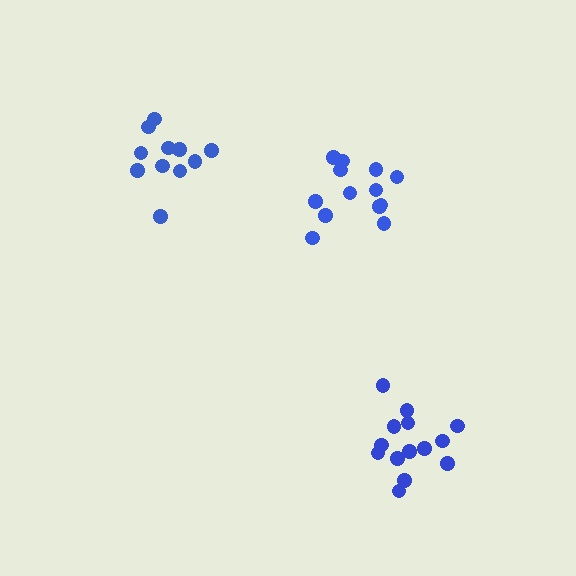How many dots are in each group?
Group 1: 13 dots, Group 2: 11 dots, Group 3: 14 dots (38 total).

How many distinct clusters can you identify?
There are 3 distinct clusters.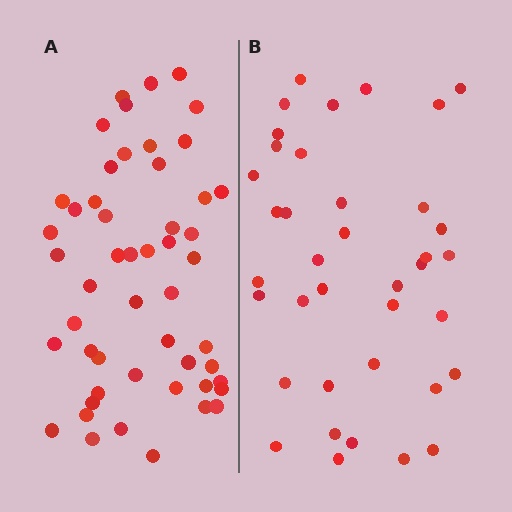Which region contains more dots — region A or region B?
Region A (the left region) has more dots.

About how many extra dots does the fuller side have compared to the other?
Region A has approximately 15 more dots than region B.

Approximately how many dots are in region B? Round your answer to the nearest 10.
About 40 dots. (The exact count is 38, which rounds to 40.)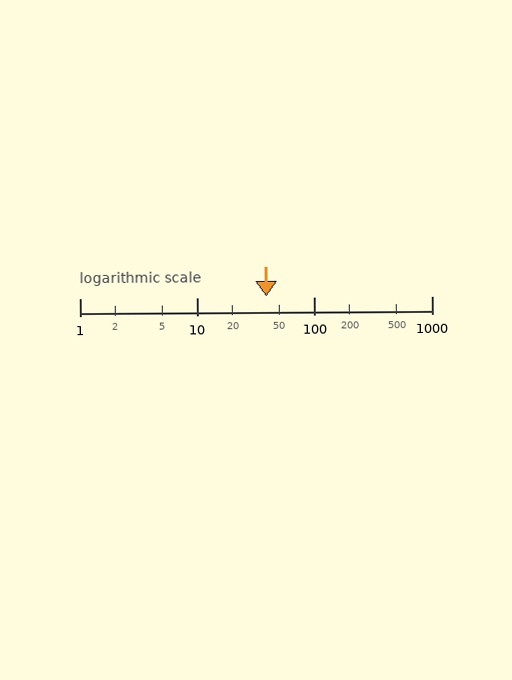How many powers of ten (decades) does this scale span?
The scale spans 3 decades, from 1 to 1000.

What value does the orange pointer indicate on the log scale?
The pointer indicates approximately 39.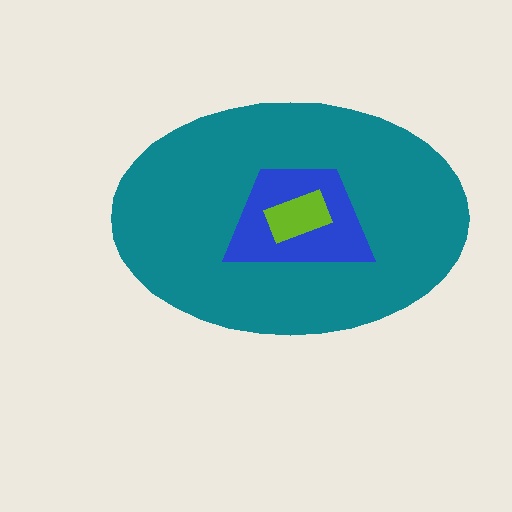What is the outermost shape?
The teal ellipse.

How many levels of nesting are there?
3.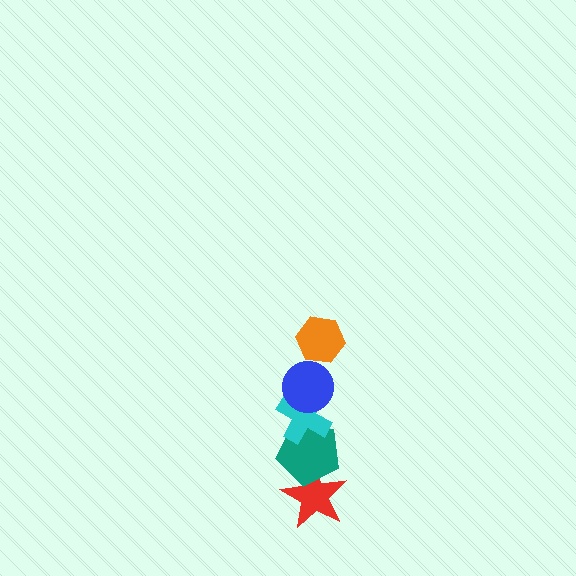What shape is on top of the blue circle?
The orange hexagon is on top of the blue circle.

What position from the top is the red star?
The red star is 5th from the top.